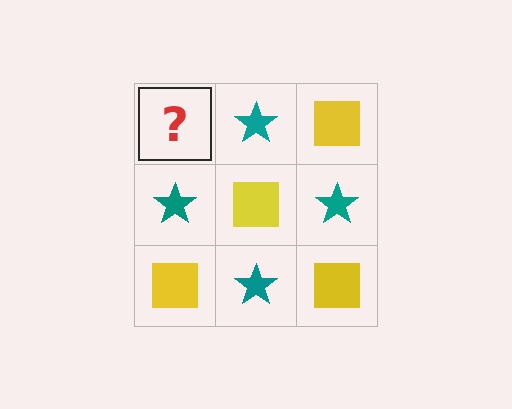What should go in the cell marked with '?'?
The missing cell should contain a yellow square.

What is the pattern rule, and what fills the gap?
The rule is that it alternates yellow square and teal star in a checkerboard pattern. The gap should be filled with a yellow square.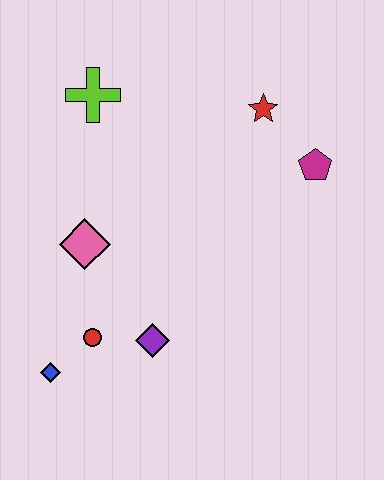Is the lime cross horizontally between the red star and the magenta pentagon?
No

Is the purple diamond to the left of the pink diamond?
No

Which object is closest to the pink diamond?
The red circle is closest to the pink diamond.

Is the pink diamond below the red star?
Yes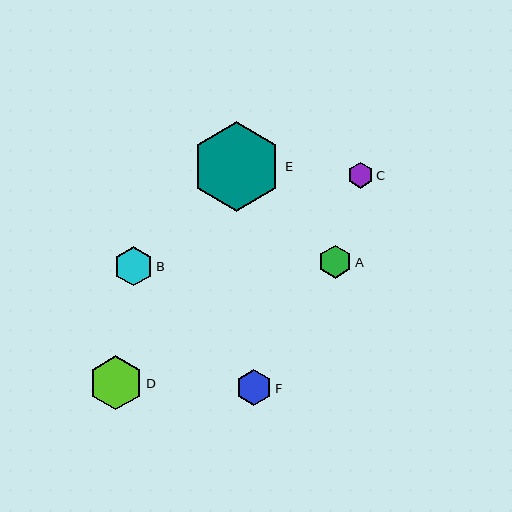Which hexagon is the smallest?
Hexagon C is the smallest with a size of approximately 26 pixels.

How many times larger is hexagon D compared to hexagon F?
Hexagon D is approximately 1.5 times the size of hexagon F.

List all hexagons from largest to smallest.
From largest to smallest: E, D, B, F, A, C.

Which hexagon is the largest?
Hexagon E is the largest with a size of approximately 90 pixels.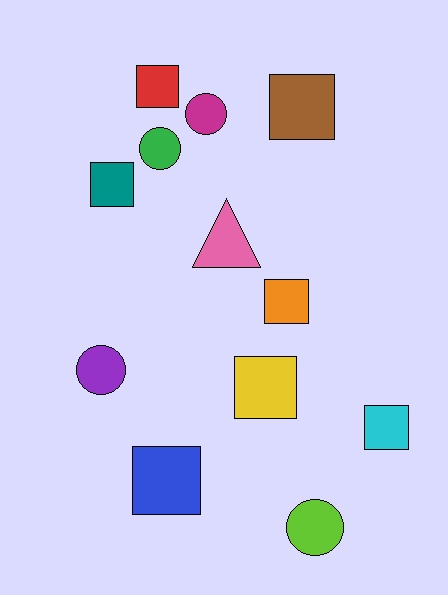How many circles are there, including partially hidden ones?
There are 4 circles.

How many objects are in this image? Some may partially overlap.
There are 12 objects.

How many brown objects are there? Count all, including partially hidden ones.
There is 1 brown object.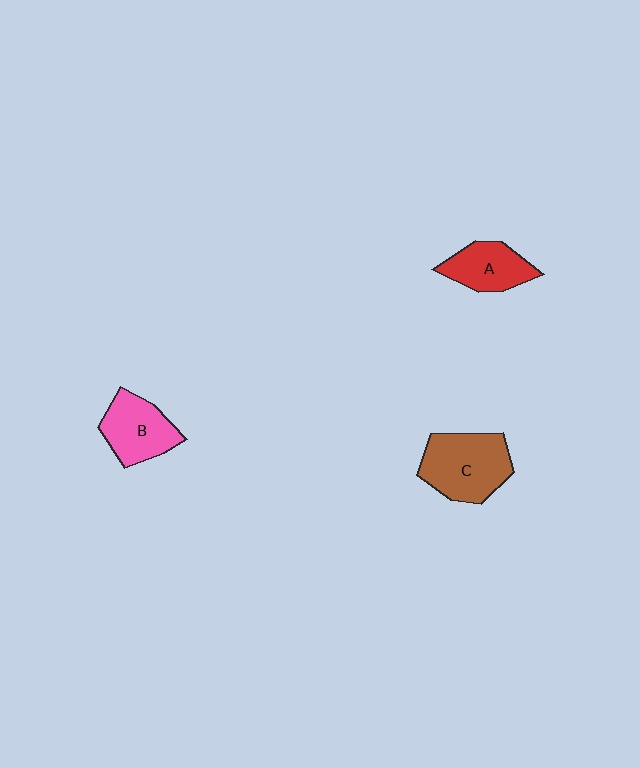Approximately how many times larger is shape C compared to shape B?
Approximately 1.3 times.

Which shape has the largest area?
Shape C (brown).